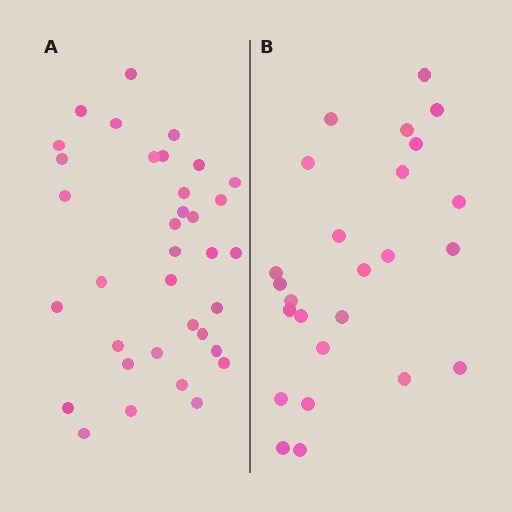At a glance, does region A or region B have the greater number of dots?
Region A (the left region) has more dots.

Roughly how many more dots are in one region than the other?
Region A has roughly 10 or so more dots than region B.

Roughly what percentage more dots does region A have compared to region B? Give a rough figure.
About 40% more.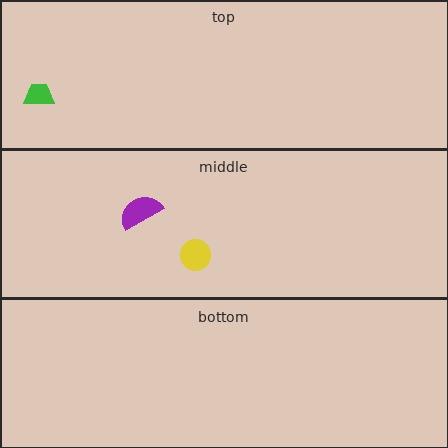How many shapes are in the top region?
1.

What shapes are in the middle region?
The yellow circle, the purple semicircle.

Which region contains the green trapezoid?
The top region.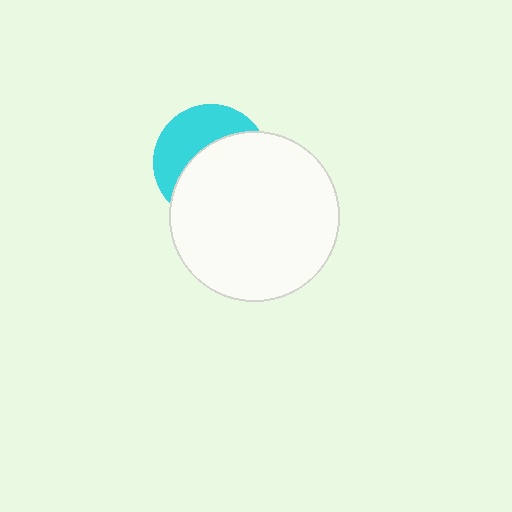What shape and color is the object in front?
The object in front is a white circle.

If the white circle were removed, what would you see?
You would see the complete cyan circle.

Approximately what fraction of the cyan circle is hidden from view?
Roughly 60% of the cyan circle is hidden behind the white circle.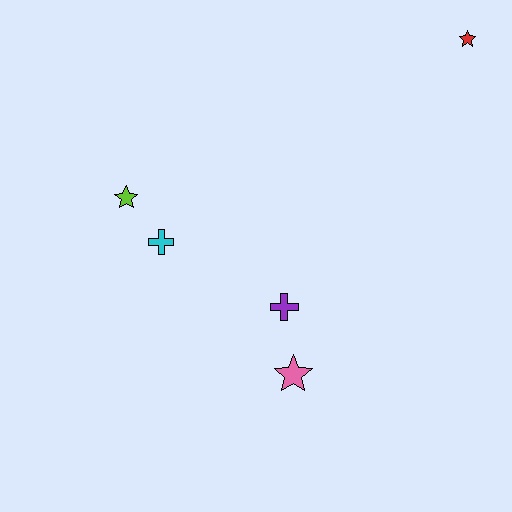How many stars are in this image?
There are 3 stars.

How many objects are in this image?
There are 5 objects.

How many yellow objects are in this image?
There are no yellow objects.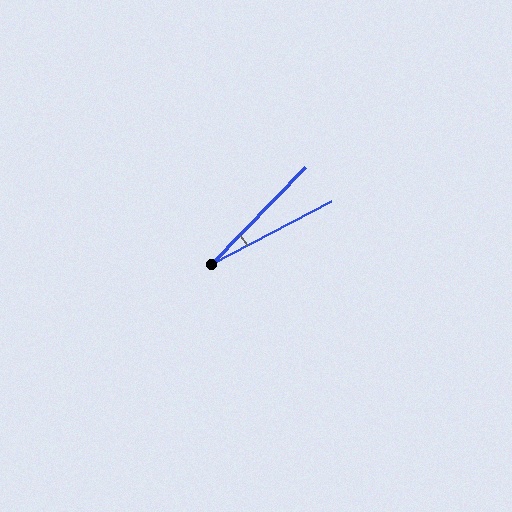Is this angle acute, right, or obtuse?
It is acute.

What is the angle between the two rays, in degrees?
Approximately 18 degrees.